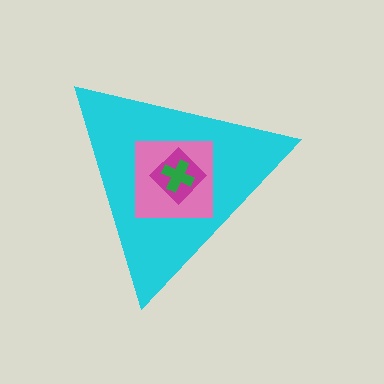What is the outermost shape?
The cyan triangle.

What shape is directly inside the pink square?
The magenta diamond.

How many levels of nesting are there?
4.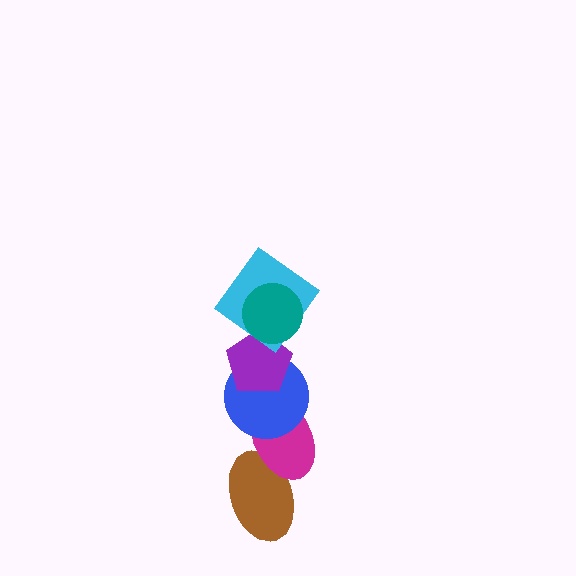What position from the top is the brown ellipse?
The brown ellipse is 6th from the top.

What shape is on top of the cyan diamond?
The teal circle is on top of the cyan diamond.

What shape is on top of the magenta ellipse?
The blue circle is on top of the magenta ellipse.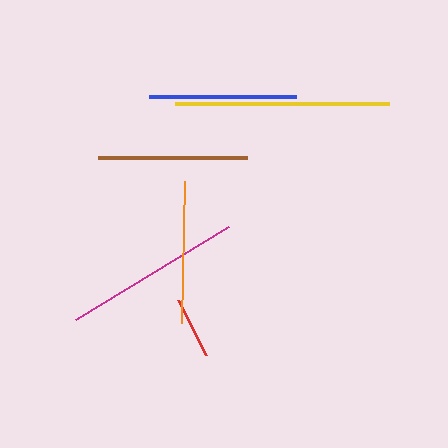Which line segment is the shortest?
The red line is the shortest at approximately 62 pixels.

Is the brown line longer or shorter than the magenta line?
The magenta line is longer than the brown line.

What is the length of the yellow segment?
The yellow segment is approximately 214 pixels long.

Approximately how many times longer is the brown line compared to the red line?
The brown line is approximately 2.4 times the length of the red line.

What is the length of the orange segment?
The orange segment is approximately 142 pixels long.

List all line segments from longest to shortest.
From longest to shortest: yellow, magenta, brown, blue, orange, red.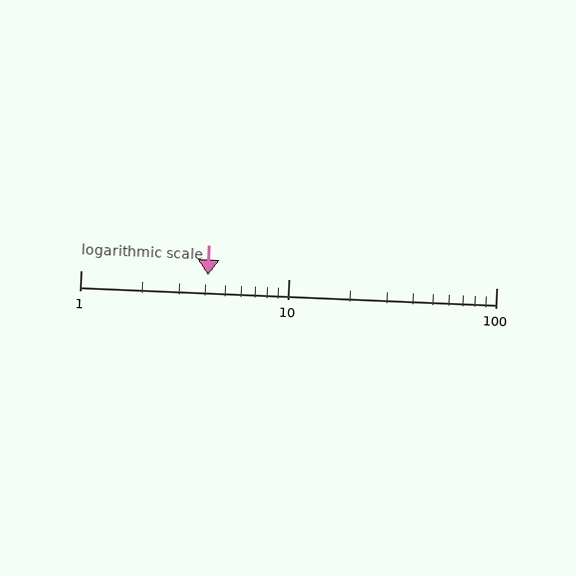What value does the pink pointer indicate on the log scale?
The pointer indicates approximately 4.1.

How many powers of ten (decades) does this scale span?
The scale spans 2 decades, from 1 to 100.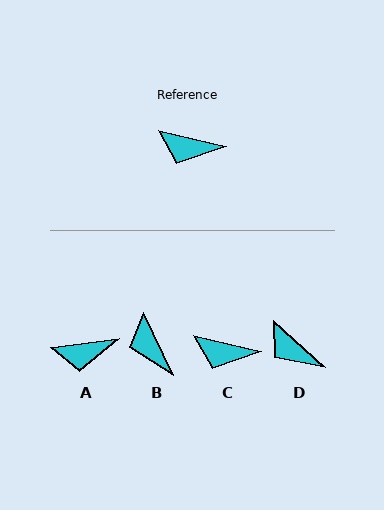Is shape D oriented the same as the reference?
No, it is off by about 29 degrees.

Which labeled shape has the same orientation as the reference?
C.